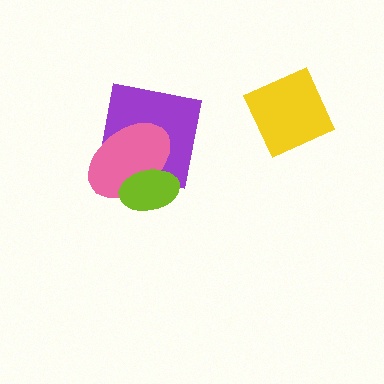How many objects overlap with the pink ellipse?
2 objects overlap with the pink ellipse.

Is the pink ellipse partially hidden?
Yes, it is partially covered by another shape.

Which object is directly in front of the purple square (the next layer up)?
The pink ellipse is directly in front of the purple square.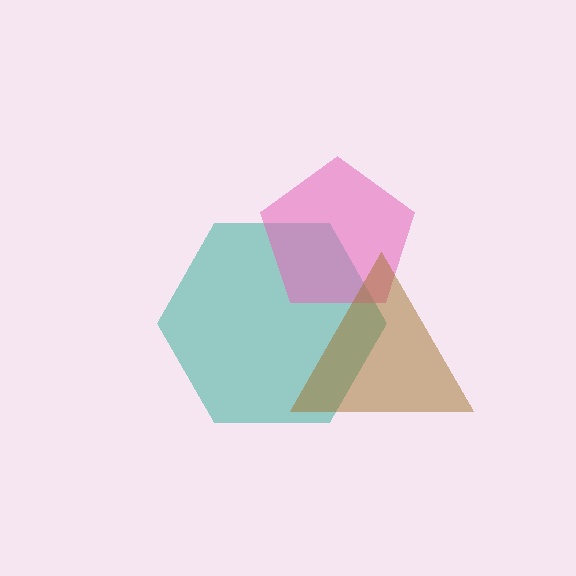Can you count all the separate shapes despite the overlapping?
Yes, there are 3 separate shapes.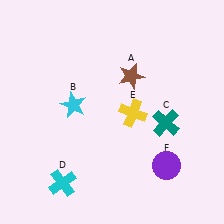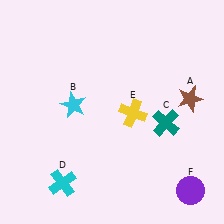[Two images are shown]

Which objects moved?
The objects that moved are: the brown star (A), the purple circle (F).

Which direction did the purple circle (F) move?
The purple circle (F) moved down.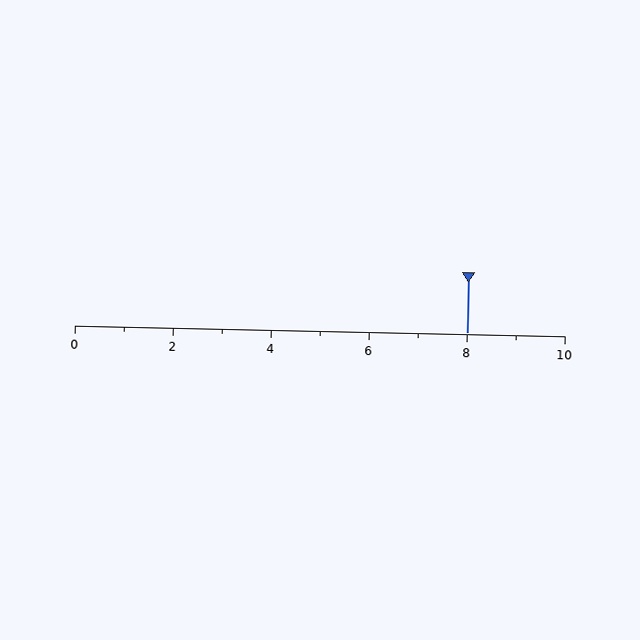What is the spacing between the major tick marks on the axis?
The major ticks are spaced 2 apart.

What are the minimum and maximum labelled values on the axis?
The axis runs from 0 to 10.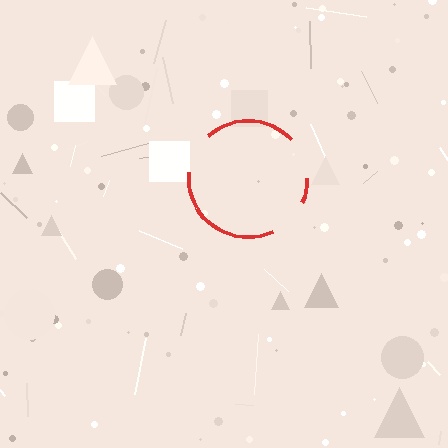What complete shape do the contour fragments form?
The contour fragments form a circle.